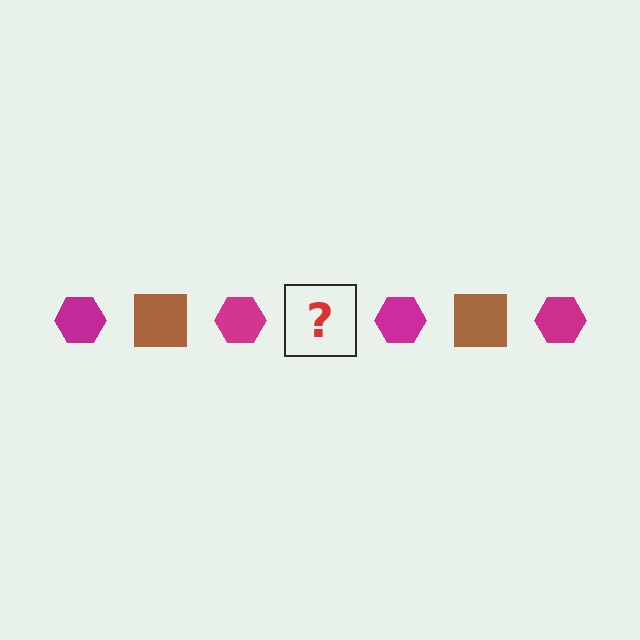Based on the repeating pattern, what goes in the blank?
The blank should be a brown square.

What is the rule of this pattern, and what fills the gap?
The rule is that the pattern alternates between magenta hexagon and brown square. The gap should be filled with a brown square.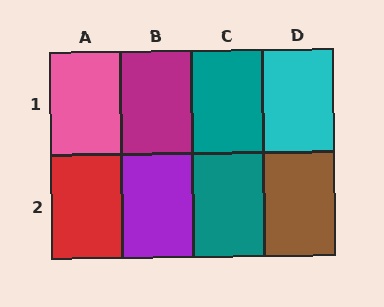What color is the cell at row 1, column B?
Magenta.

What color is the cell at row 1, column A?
Pink.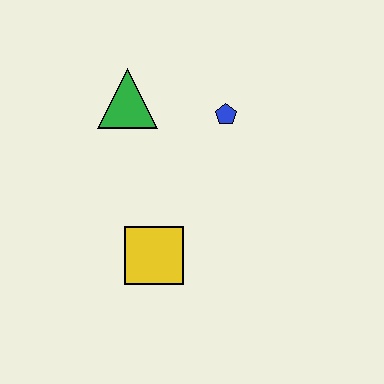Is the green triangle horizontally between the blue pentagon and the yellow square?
No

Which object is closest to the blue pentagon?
The green triangle is closest to the blue pentagon.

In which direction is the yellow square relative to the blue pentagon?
The yellow square is below the blue pentagon.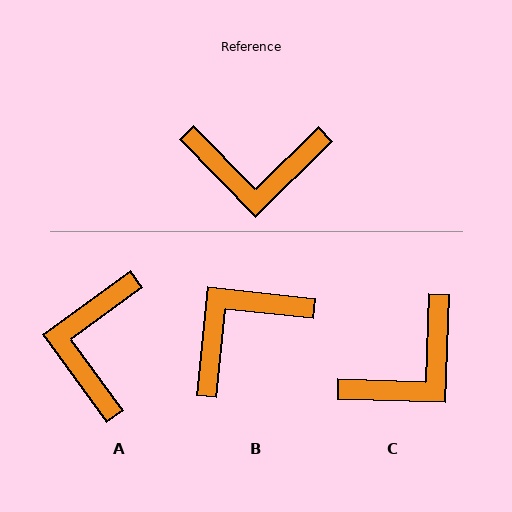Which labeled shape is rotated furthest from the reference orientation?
B, about 140 degrees away.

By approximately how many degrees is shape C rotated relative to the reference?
Approximately 44 degrees counter-clockwise.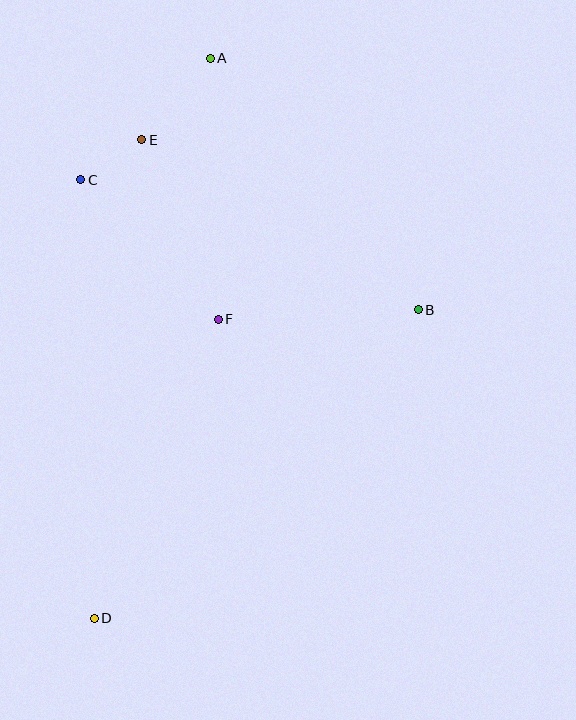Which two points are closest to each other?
Points C and E are closest to each other.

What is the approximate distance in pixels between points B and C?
The distance between B and C is approximately 362 pixels.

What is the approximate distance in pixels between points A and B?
The distance between A and B is approximately 326 pixels.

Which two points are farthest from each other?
Points A and D are farthest from each other.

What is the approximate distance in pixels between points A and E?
The distance between A and E is approximately 107 pixels.